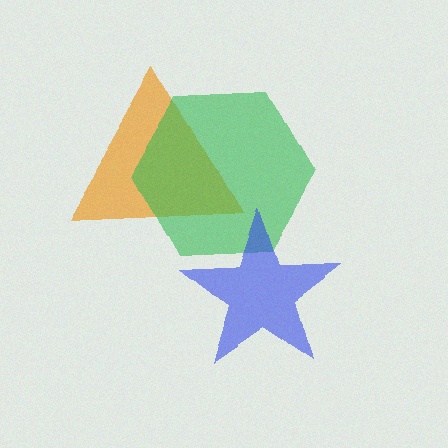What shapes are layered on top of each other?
The layered shapes are: an orange triangle, a green hexagon, a blue star.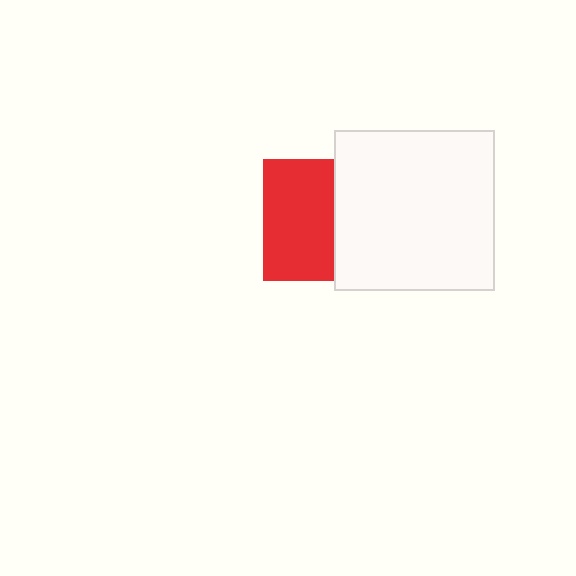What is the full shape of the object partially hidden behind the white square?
The partially hidden object is a red square.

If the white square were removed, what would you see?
You would see the complete red square.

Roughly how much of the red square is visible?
About half of it is visible (roughly 57%).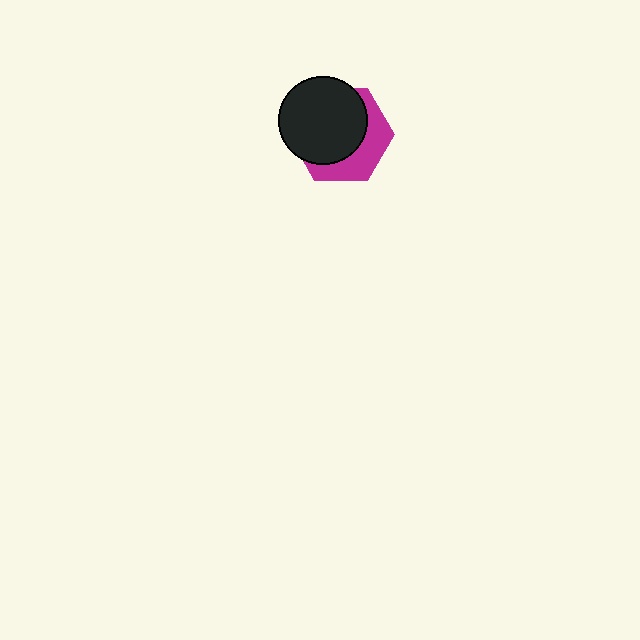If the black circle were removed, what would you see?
You would see the complete magenta hexagon.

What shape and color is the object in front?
The object in front is a black circle.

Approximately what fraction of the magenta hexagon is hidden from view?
Roughly 63% of the magenta hexagon is hidden behind the black circle.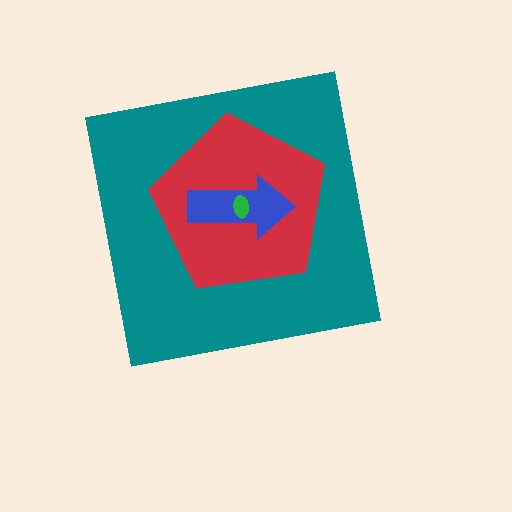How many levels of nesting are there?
4.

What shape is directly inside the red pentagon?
The blue arrow.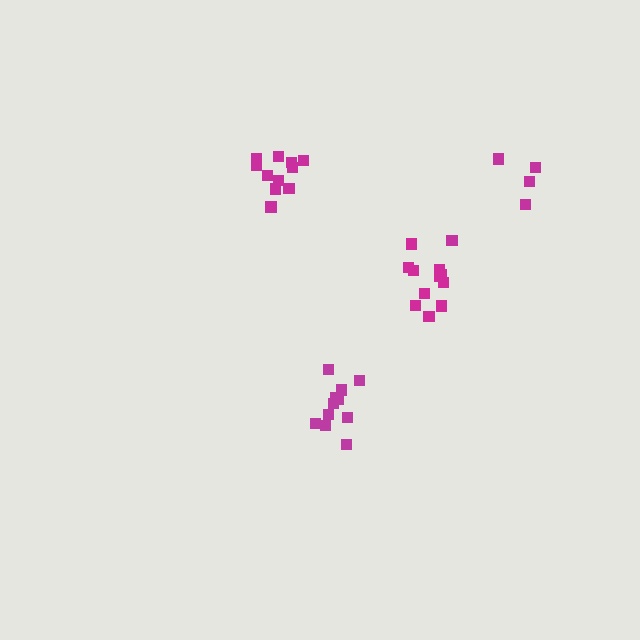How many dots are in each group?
Group 1: 11 dots, Group 2: 11 dots, Group 3: 5 dots, Group 4: 11 dots (38 total).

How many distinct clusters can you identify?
There are 4 distinct clusters.